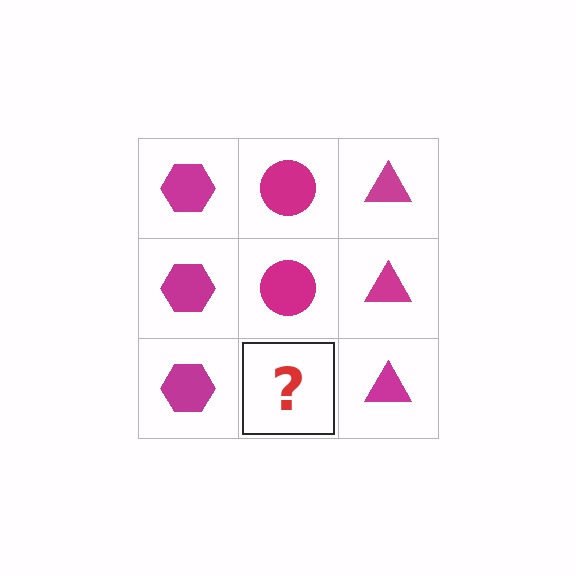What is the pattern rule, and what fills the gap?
The rule is that each column has a consistent shape. The gap should be filled with a magenta circle.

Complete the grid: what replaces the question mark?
The question mark should be replaced with a magenta circle.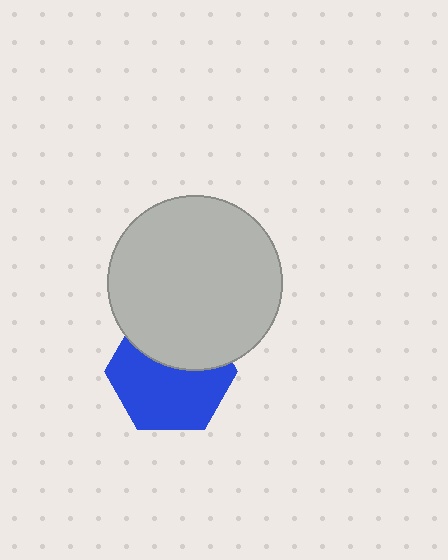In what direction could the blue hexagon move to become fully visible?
The blue hexagon could move down. That would shift it out from behind the light gray circle entirely.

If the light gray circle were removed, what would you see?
You would see the complete blue hexagon.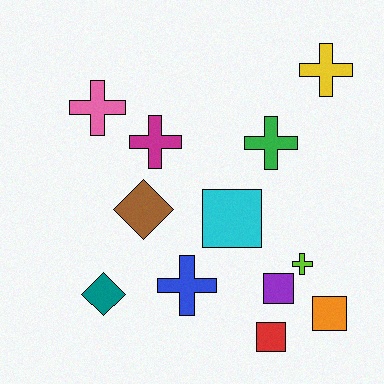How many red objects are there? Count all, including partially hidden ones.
There is 1 red object.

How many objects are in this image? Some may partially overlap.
There are 12 objects.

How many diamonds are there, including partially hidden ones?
There are 2 diamonds.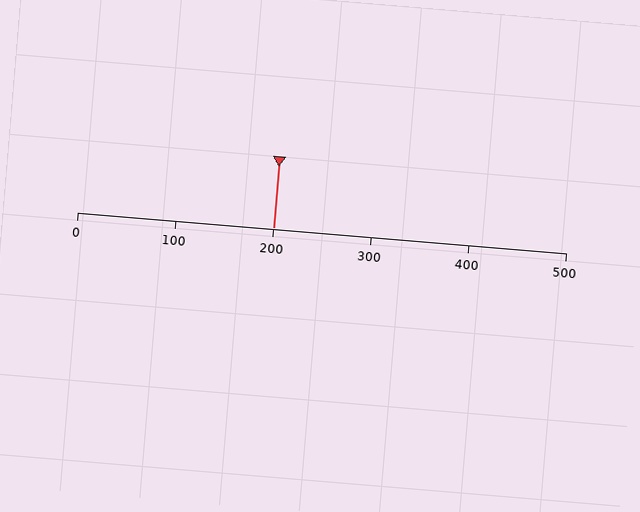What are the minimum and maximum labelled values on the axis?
The axis runs from 0 to 500.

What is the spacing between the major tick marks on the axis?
The major ticks are spaced 100 apart.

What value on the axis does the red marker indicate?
The marker indicates approximately 200.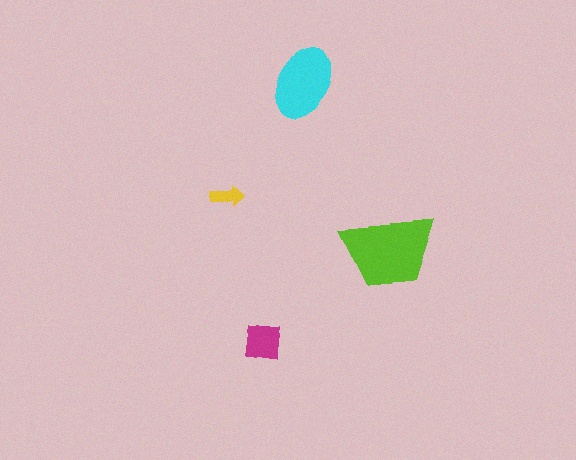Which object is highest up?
The cyan ellipse is topmost.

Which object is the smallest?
The yellow arrow.